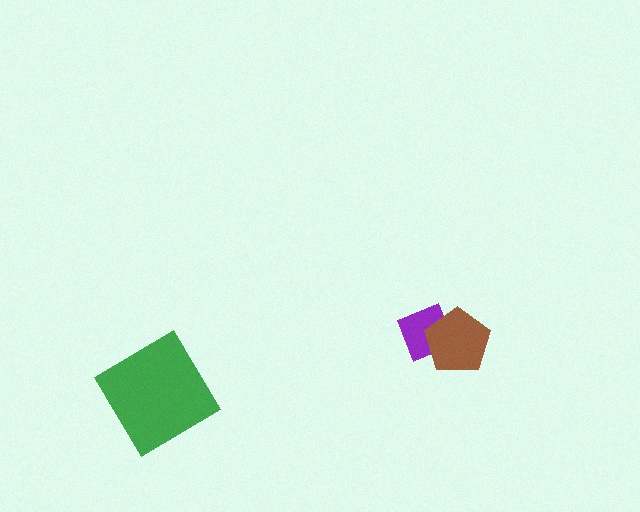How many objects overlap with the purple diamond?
1 object overlaps with the purple diamond.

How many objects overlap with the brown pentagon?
1 object overlaps with the brown pentagon.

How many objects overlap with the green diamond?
0 objects overlap with the green diamond.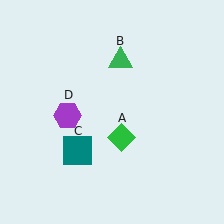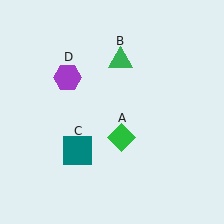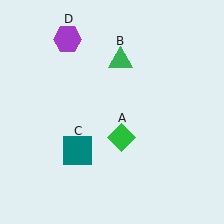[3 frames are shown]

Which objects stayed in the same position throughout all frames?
Green diamond (object A) and green triangle (object B) and teal square (object C) remained stationary.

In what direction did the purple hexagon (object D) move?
The purple hexagon (object D) moved up.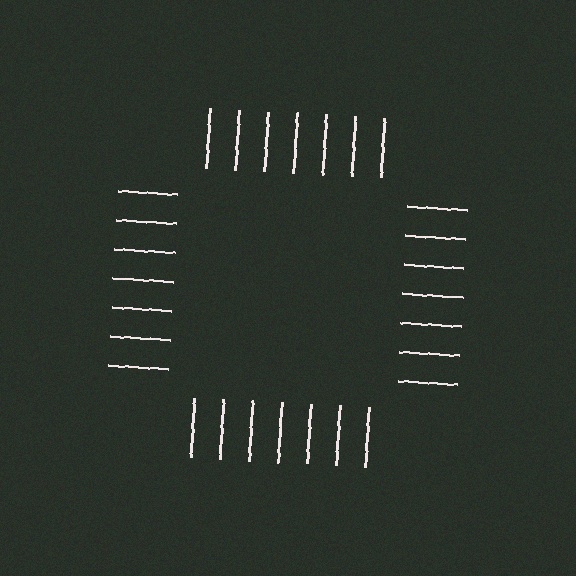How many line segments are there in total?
28 — 7 along each of the 4 edges.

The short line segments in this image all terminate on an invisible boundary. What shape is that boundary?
An illusory square — the line segments terminate on its edges but no continuous stroke is drawn.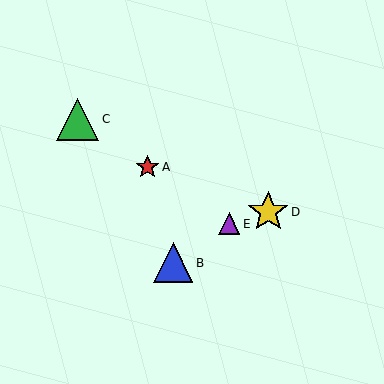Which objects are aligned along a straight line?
Objects A, C, E are aligned along a straight line.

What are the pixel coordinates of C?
Object C is at (78, 119).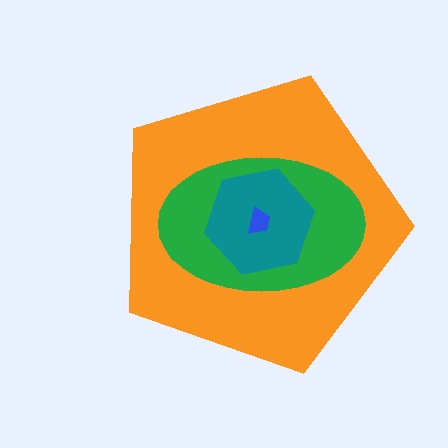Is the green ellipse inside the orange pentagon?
Yes.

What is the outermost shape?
The orange pentagon.